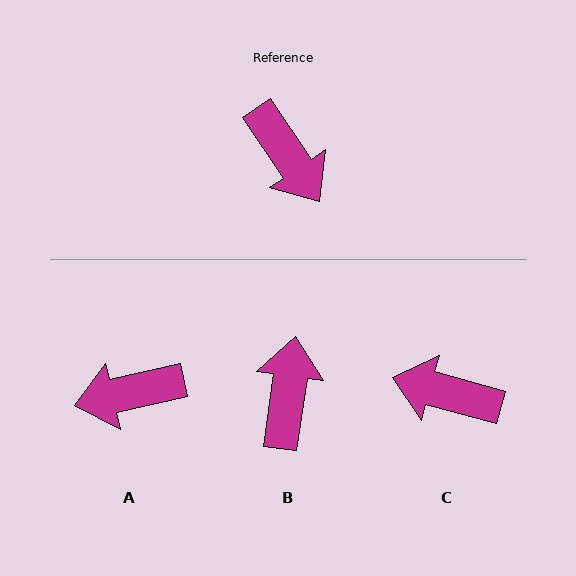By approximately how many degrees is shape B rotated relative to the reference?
Approximately 137 degrees counter-clockwise.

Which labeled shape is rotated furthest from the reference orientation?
C, about 140 degrees away.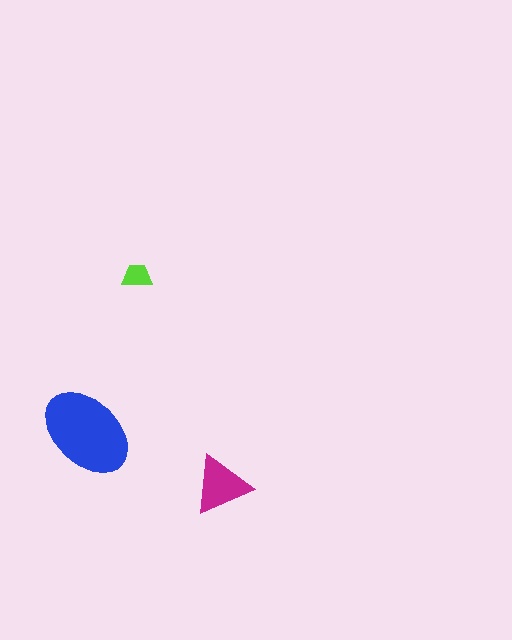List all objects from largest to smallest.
The blue ellipse, the magenta triangle, the lime trapezoid.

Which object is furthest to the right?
The magenta triangle is rightmost.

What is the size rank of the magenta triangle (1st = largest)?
2nd.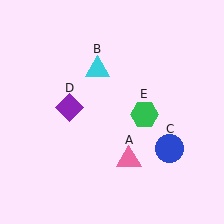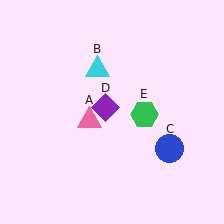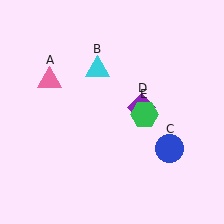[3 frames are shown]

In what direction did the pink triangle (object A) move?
The pink triangle (object A) moved up and to the left.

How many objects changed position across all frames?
2 objects changed position: pink triangle (object A), purple diamond (object D).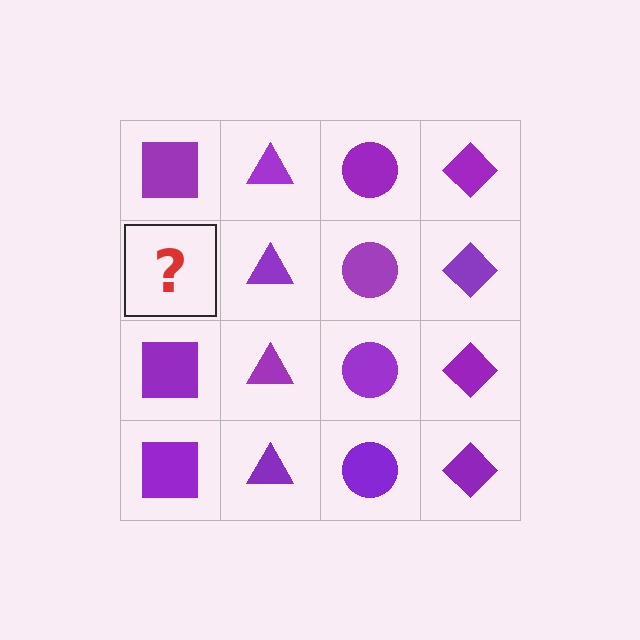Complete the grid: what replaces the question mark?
The question mark should be replaced with a purple square.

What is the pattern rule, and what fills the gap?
The rule is that each column has a consistent shape. The gap should be filled with a purple square.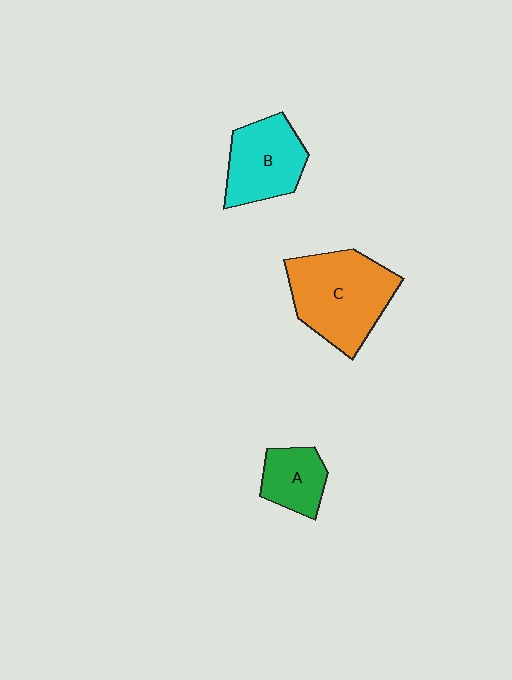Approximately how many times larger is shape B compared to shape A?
Approximately 1.5 times.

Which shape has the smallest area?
Shape A (green).